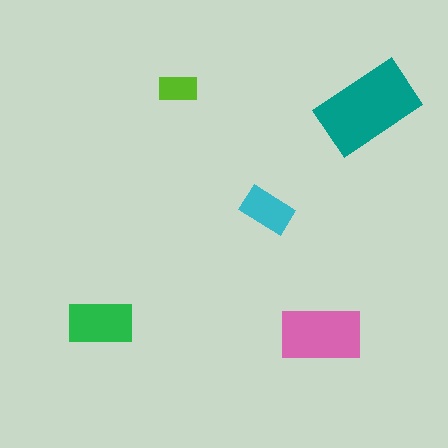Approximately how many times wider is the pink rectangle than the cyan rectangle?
About 1.5 times wider.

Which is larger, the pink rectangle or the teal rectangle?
The teal one.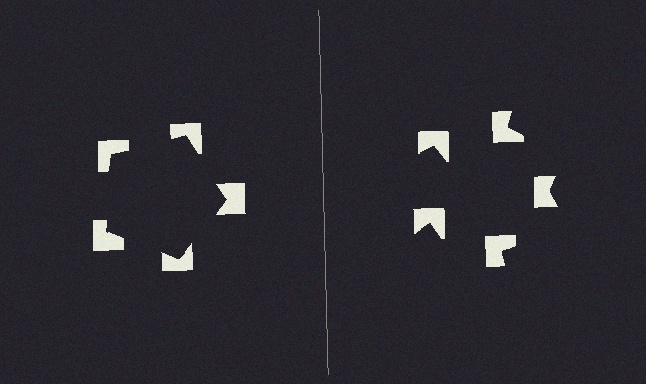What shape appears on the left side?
An illusory pentagon.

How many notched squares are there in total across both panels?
10 — 5 on each side.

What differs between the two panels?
The notched squares are positioned identically on both sides; only the wedge orientations differ. On the left they align to a pentagon; on the right they are misaligned.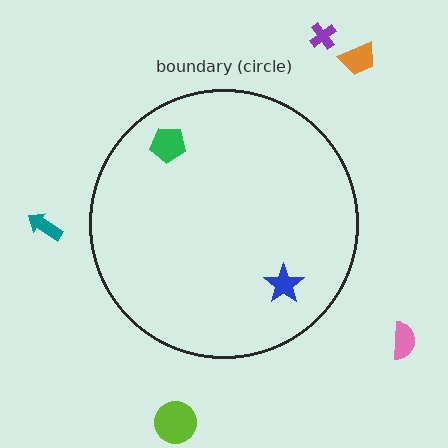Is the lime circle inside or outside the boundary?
Outside.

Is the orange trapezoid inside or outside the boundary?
Outside.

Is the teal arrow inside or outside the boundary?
Outside.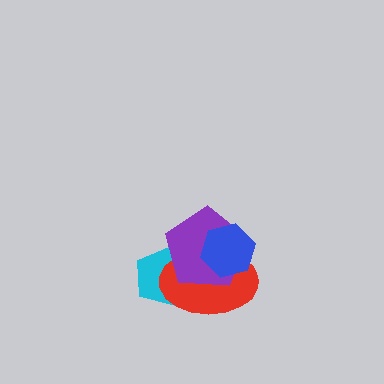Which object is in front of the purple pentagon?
The blue hexagon is in front of the purple pentagon.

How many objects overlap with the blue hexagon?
2 objects overlap with the blue hexagon.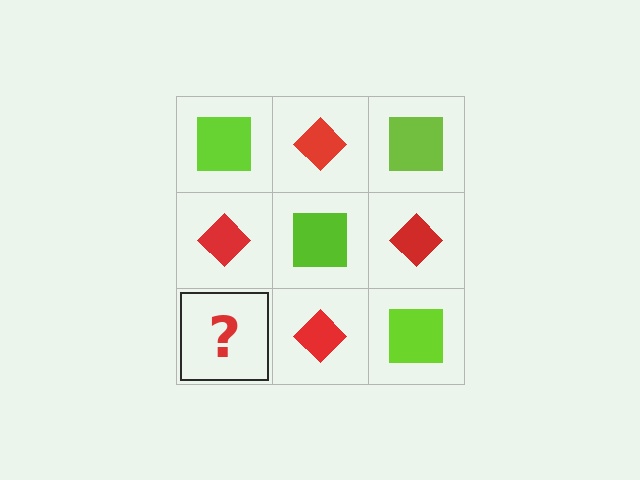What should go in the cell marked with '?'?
The missing cell should contain a lime square.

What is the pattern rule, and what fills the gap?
The rule is that it alternates lime square and red diamond in a checkerboard pattern. The gap should be filled with a lime square.